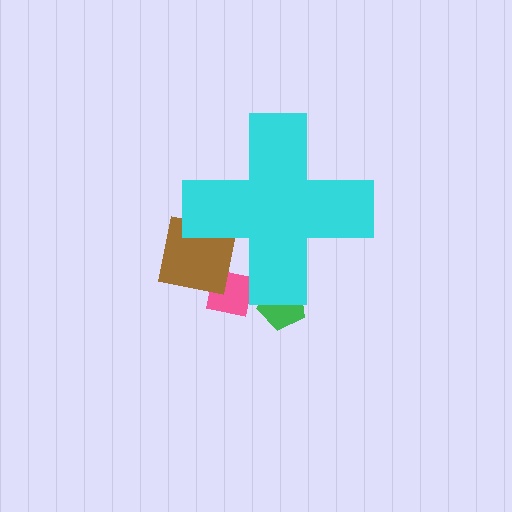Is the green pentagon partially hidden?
Yes, the green pentagon is partially hidden behind the cyan cross.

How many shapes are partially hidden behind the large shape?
3 shapes are partially hidden.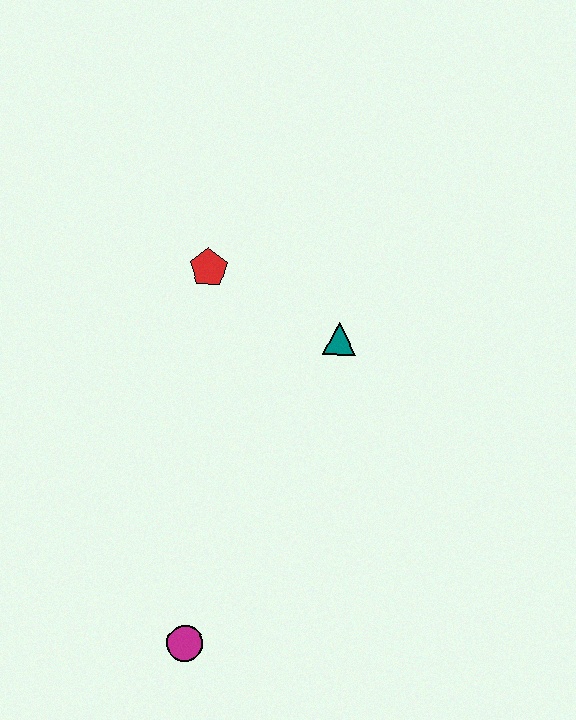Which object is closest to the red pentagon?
The teal triangle is closest to the red pentagon.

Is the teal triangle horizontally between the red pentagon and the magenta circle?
No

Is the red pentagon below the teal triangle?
No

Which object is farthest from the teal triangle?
The magenta circle is farthest from the teal triangle.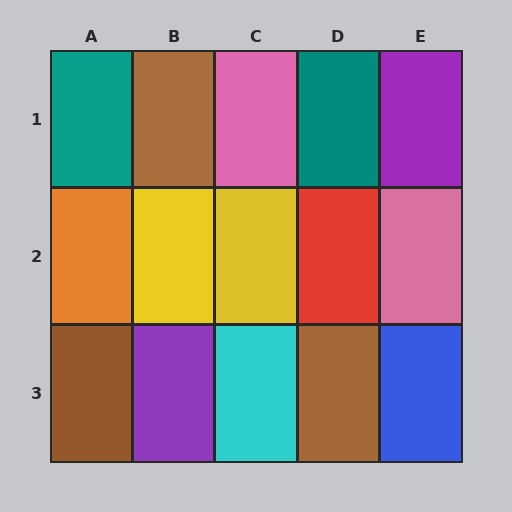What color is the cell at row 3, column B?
Purple.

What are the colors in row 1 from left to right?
Teal, brown, pink, teal, purple.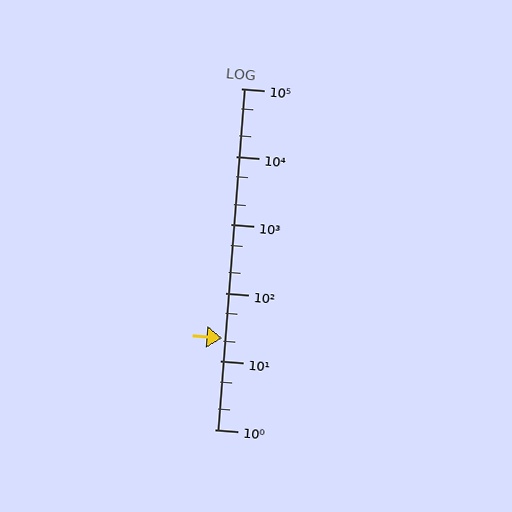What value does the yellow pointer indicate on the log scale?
The pointer indicates approximately 22.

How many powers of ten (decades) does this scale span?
The scale spans 5 decades, from 1 to 100000.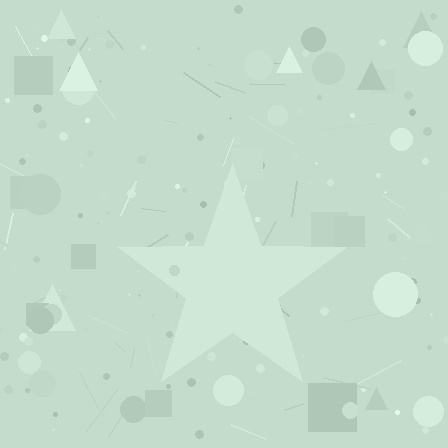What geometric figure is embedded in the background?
A star is embedded in the background.